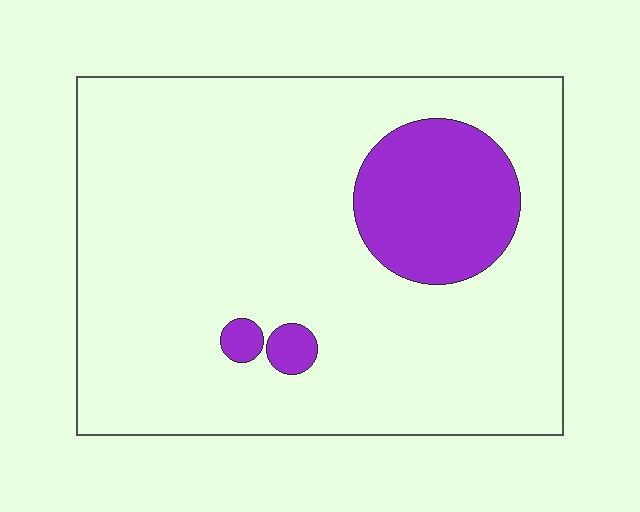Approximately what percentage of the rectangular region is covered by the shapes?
Approximately 15%.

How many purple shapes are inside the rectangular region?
3.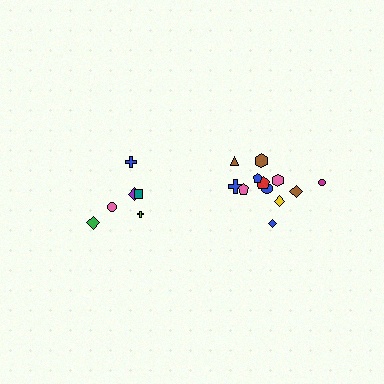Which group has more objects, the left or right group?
The right group.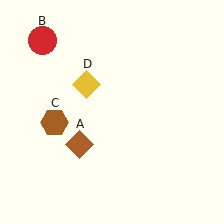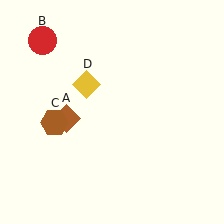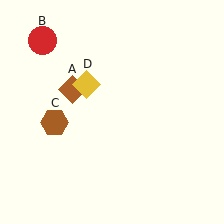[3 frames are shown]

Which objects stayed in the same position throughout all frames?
Red circle (object B) and brown hexagon (object C) and yellow diamond (object D) remained stationary.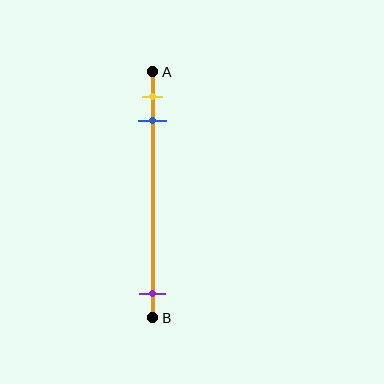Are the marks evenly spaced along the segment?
No, the marks are not evenly spaced.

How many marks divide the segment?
There are 3 marks dividing the segment.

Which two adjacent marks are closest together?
The yellow and blue marks are the closest adjacent pair.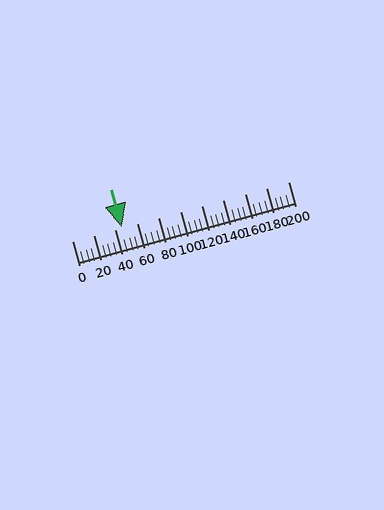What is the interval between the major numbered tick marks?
The major tick marks are spaced 20 units apart.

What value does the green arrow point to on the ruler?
The green arrow points to approximately 46.